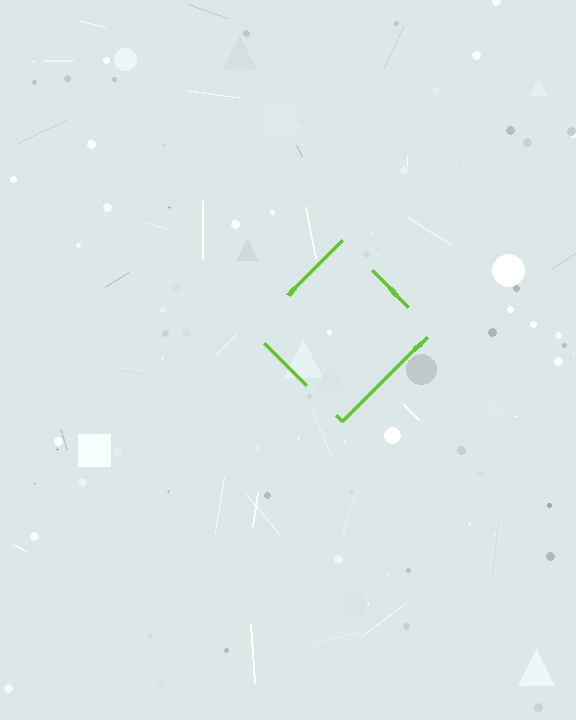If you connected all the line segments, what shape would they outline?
They would outline a diamond.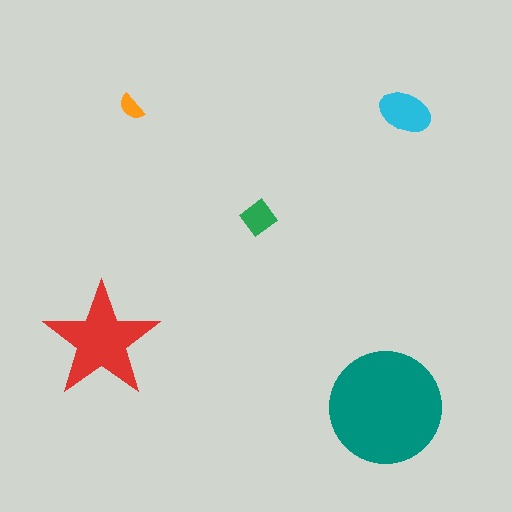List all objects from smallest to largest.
The orange semicircle, the green diamond, the cyan ellipse, the red star, the teal circle.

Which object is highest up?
The orange semicircle is topmost.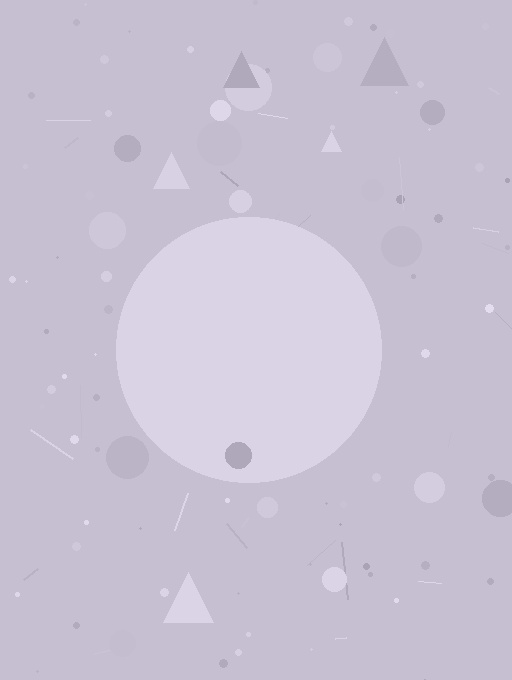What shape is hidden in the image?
A circle is hidden in the image.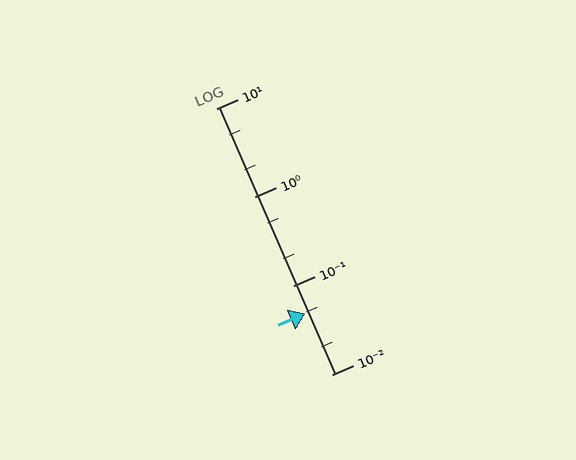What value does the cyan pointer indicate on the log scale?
The pointer indicates approximately 0.049.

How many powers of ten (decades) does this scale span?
The scale spans 3 decades, from 0.01 to 10.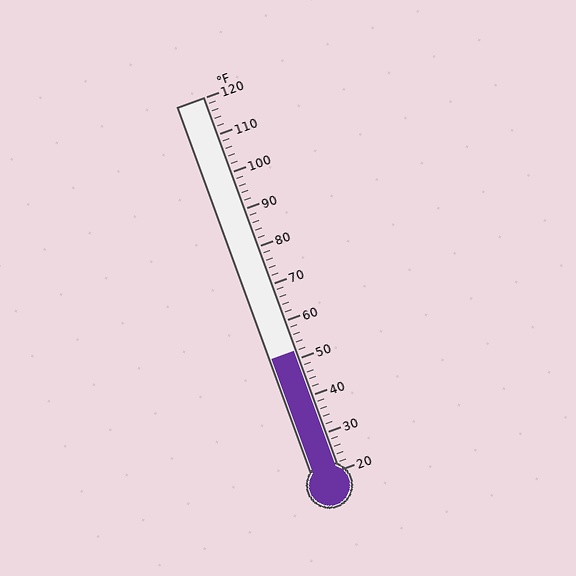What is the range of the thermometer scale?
The thermometer scale ranges from 20°F to 120°F.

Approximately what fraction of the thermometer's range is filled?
The thermometer is filled to approximately 30% of its range.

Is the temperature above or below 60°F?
The temperature is below 60°F.